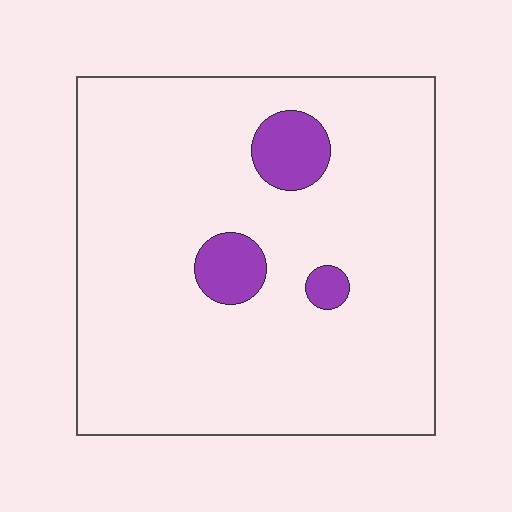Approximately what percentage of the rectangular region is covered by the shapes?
Approximately 10%.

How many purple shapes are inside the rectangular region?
3.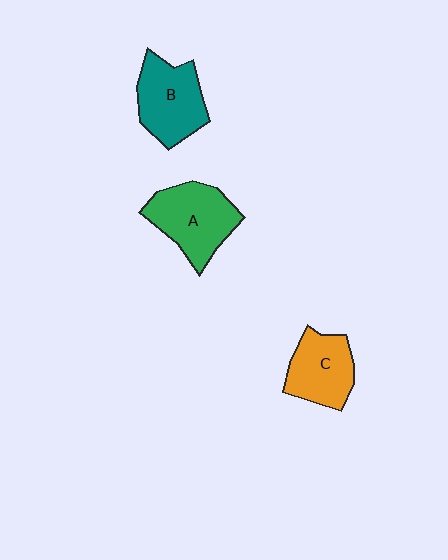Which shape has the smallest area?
Shape C (orange).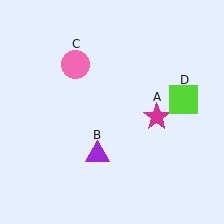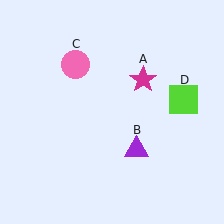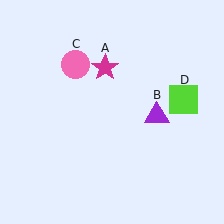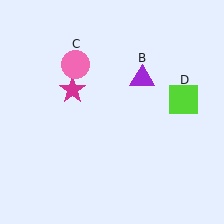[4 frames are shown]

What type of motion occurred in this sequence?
The magenta star (object A), purple triangle (object B) rotated counterclockwise around the center of the scene.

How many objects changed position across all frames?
2 objects changed position: magenta star (object A), purple triangle (object B).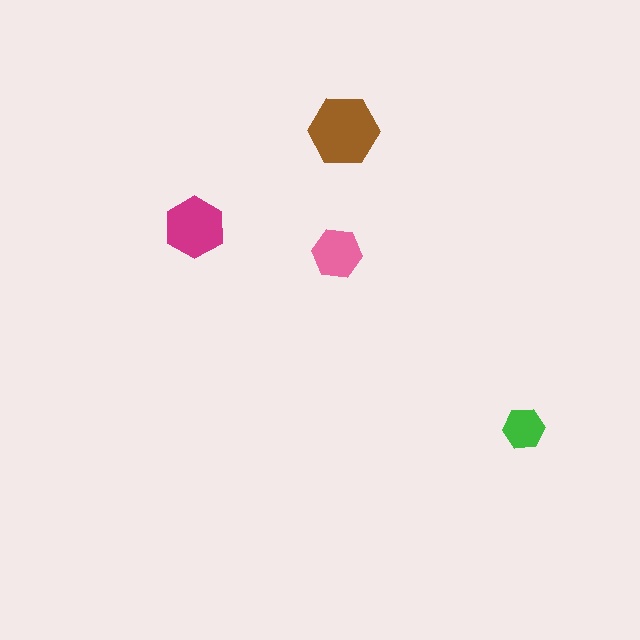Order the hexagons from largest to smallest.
the brown one, the magenta one, the pink one, the green one.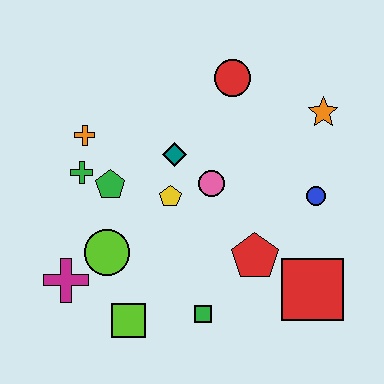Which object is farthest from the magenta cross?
The orange star is farthest from the magenta cross.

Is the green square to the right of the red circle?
No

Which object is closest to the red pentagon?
The red square is closest to the red pentagon.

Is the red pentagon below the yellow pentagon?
Yes